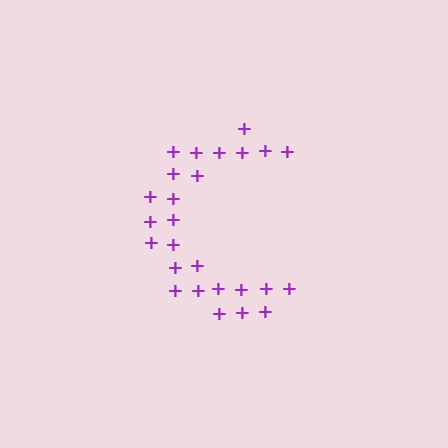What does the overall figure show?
The overall figure shows the letter C.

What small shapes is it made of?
It is made of small plus signs.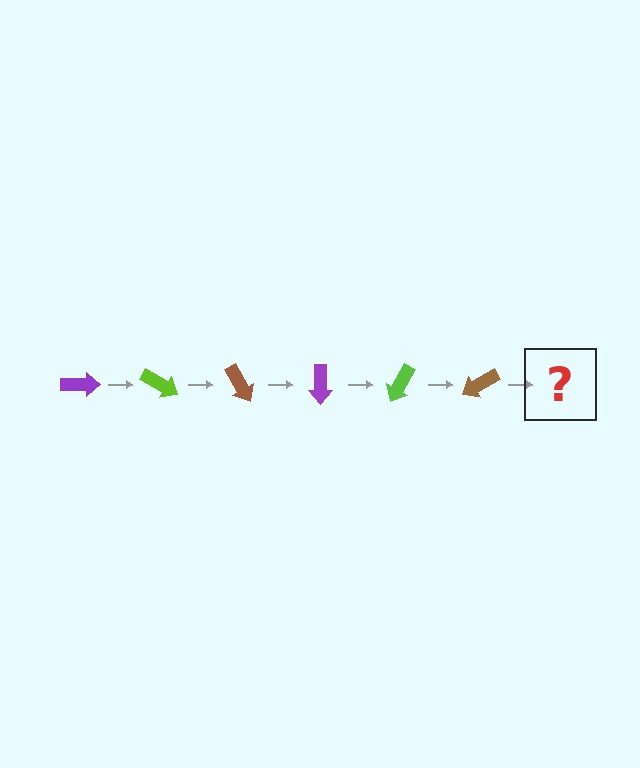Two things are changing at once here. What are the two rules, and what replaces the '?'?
The two rules are that it rotates 30 degrees each step and the color cycles through purple, lime, and brown. The '?' should be a purple arrow, rotated 180 degrees from the start.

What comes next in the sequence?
The next element should be a purple arrow, rotated 180 degrees from the start.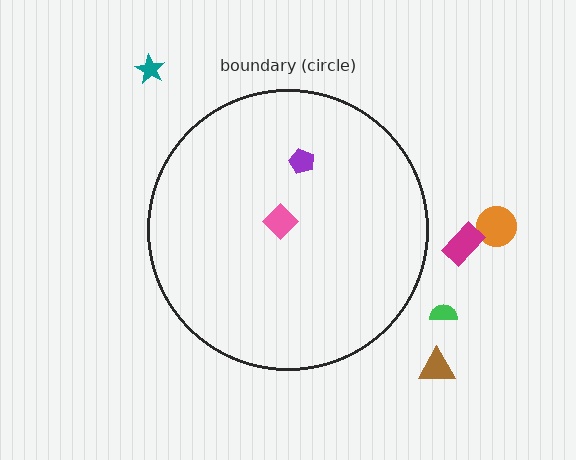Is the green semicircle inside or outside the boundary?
Outside.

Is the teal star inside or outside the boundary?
Outside.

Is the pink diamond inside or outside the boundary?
Inside.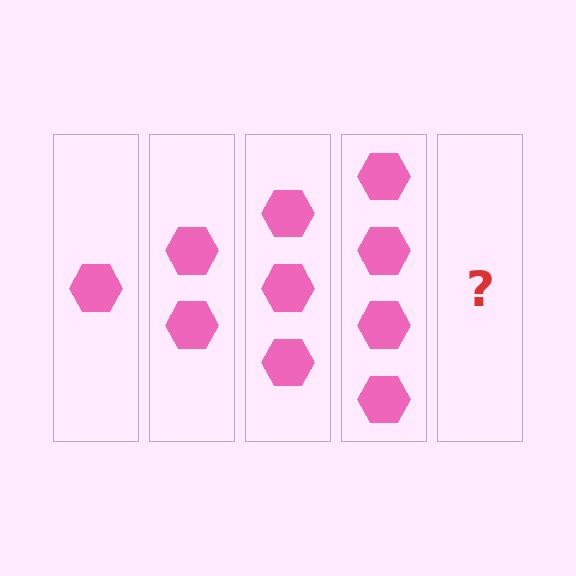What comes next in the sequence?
The next element should be 5 hexagons.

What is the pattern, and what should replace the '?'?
The pattern is that each step adds one more hexagon. The '?' should be 5 hexagons.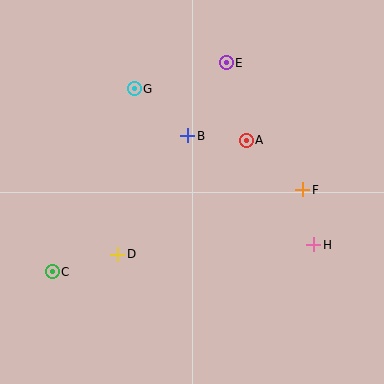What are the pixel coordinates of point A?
Point A is at (246, 140).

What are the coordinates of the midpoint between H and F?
The midpoint between H and F is at (308, 217).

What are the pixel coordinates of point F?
Point F is at (303, 190).